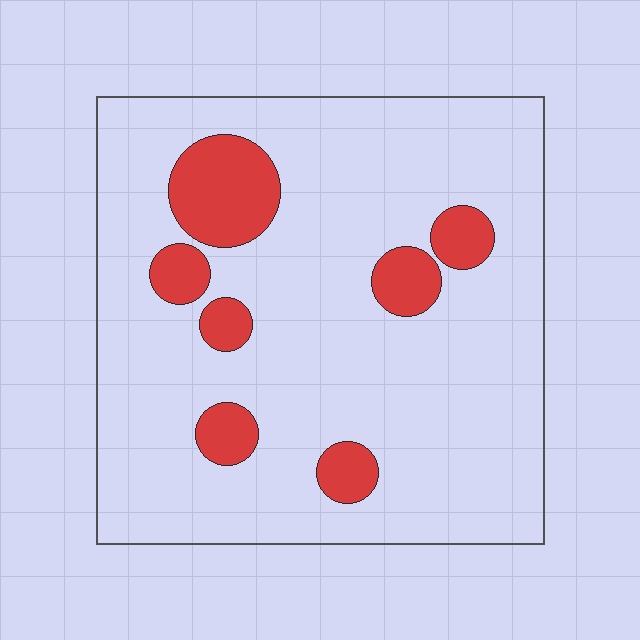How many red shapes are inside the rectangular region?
7.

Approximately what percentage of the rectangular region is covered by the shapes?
Approximately 15%.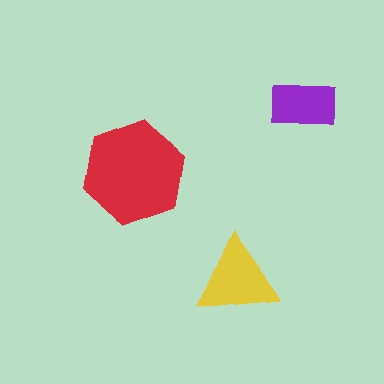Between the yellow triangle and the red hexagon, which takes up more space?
The red hexagon.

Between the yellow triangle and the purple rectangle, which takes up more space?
The yellow triangle.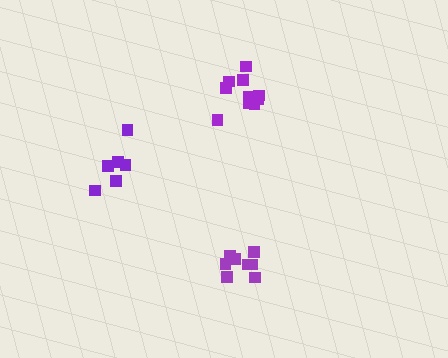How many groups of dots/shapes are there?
There are 3 groups.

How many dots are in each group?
Group 1: 6 dots, Group 2: 10 dots, Group 3: 9 dots (25 total).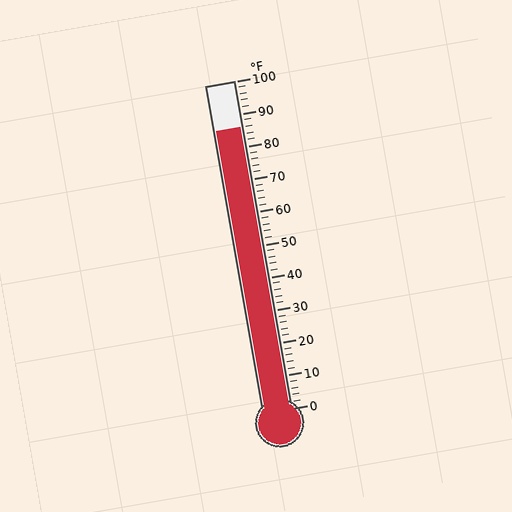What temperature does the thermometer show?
The thermometer shows approximately 86°F.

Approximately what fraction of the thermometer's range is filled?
The thermometer is filled to approximately 85% of its range.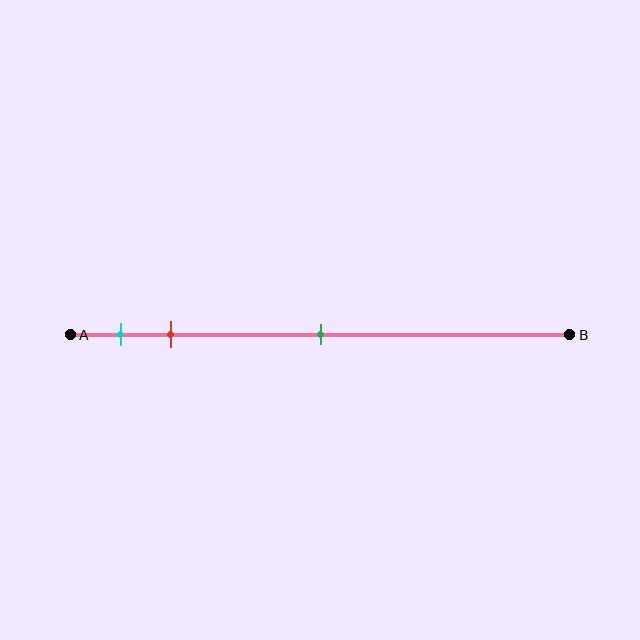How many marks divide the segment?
There are 3 marks dividing the segment.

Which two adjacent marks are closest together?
The cyan and red marks are the closest adjacent pair.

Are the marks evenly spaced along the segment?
No, the marks are not evenly spaced.